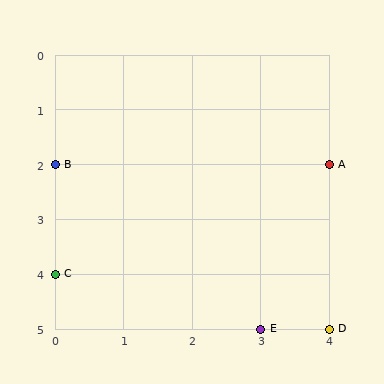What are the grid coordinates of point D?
Point D is at grid coordinates (4, 5).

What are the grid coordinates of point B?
Point B is at grid coordinates (0, 2).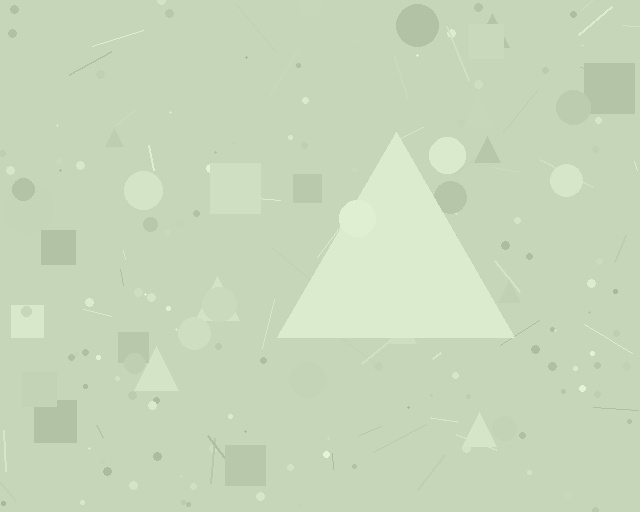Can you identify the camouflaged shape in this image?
The camouflaged shape is a triangle.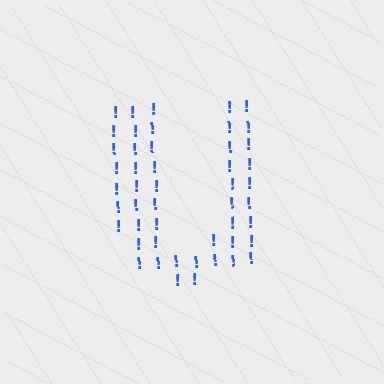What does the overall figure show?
The overall figure shows the letter U.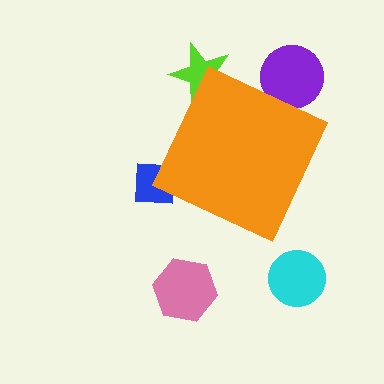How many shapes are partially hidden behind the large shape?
3 shapes are partially hidden.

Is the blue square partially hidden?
Yes, the blue square is partially hidden behind the orange diamond.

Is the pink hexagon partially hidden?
No, the pink hexagon is fully visible.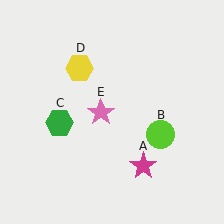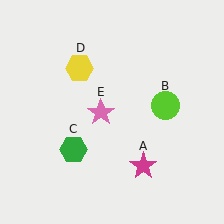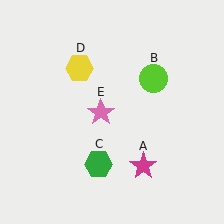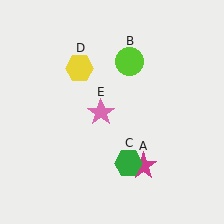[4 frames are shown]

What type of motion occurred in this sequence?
The lime circle (object B), green hexagon (object C) rotated counterclockwise around the center of the scene.